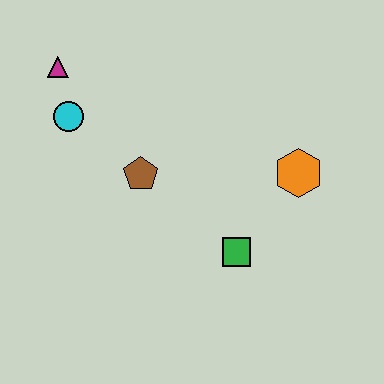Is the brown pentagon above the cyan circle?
No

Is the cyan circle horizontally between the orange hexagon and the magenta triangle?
Yes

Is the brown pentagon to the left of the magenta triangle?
No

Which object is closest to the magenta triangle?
The cyan circle is closest to the magenta triangle.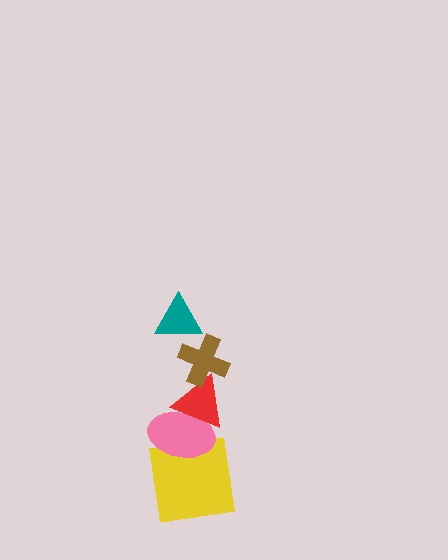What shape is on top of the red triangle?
The brown cross is on top of the red triangle.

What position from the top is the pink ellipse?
The pink ellipse is 4th from the top.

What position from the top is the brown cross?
The brown cross is 2nd from the top.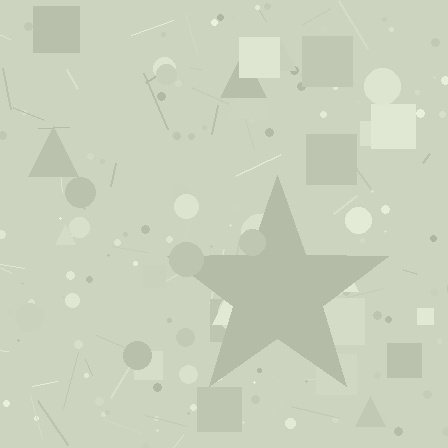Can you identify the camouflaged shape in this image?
The camouflaged shape is a star.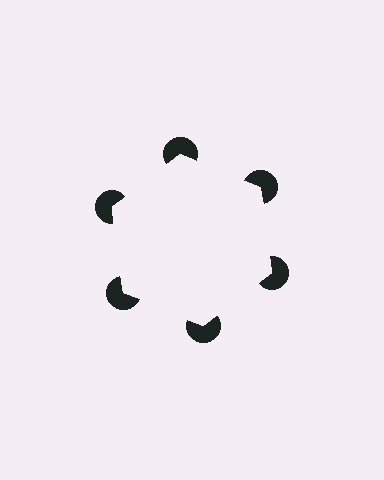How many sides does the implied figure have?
6 sides.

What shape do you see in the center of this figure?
An illusory hexagon — its edges are inferred from the aligned wedge cuts in the pac-man discs, not physically drawn.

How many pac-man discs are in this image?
There are 6 — one at each vertex of the illusory hexagon.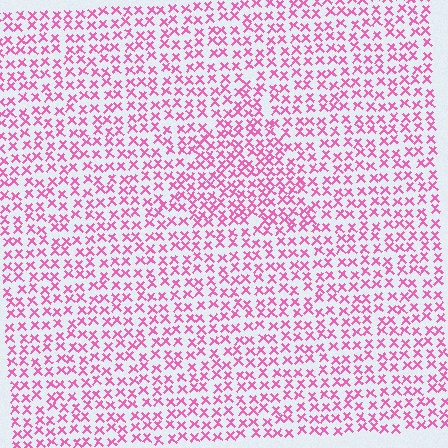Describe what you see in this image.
The image contains small pink elements arranged at two different densities. A triangle-shaped region is visible where the elements are more densely packed than the surrounding area.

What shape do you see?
I see a triangle.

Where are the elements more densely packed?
The elements are more densely packed inside the triangle boundary.